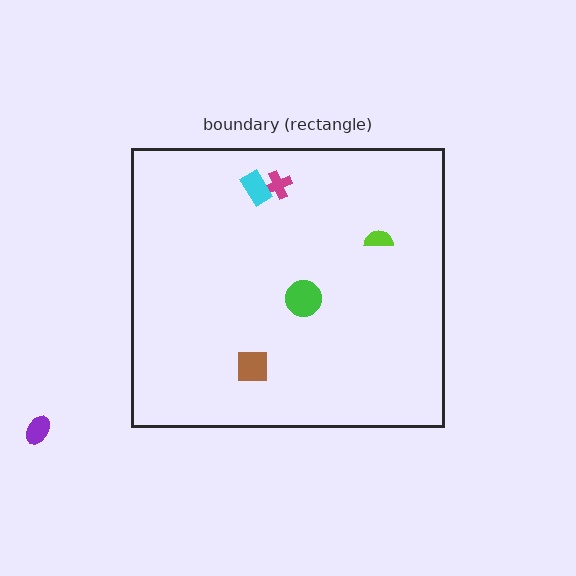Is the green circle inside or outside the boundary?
Inside.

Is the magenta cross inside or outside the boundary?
Inside.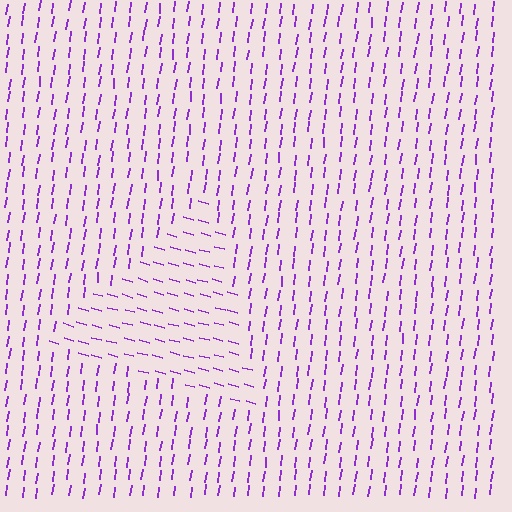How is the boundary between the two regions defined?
The boundary is defined purely by a change in line orientation (approximately 81 degrees difference). All lines are the same color and thickness.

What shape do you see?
I see a triangle.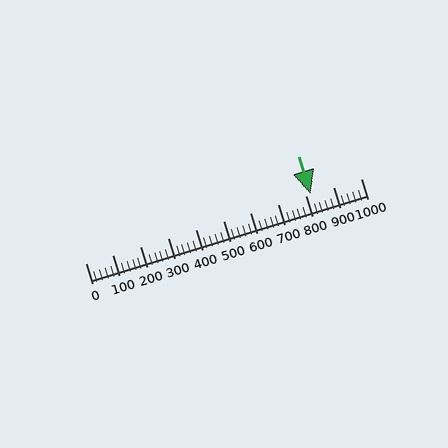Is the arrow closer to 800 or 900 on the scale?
The arrow is closer to 800.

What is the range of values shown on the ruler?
The ruler shows values from 0 to 1000.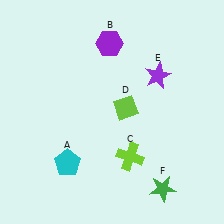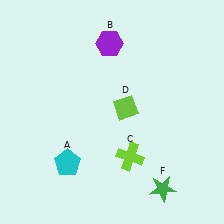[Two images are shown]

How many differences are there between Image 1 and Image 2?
There is 1 difference between the two images.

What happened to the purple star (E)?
The purple star (E) was removed in Image 2. It was in the top-right area of Image 1.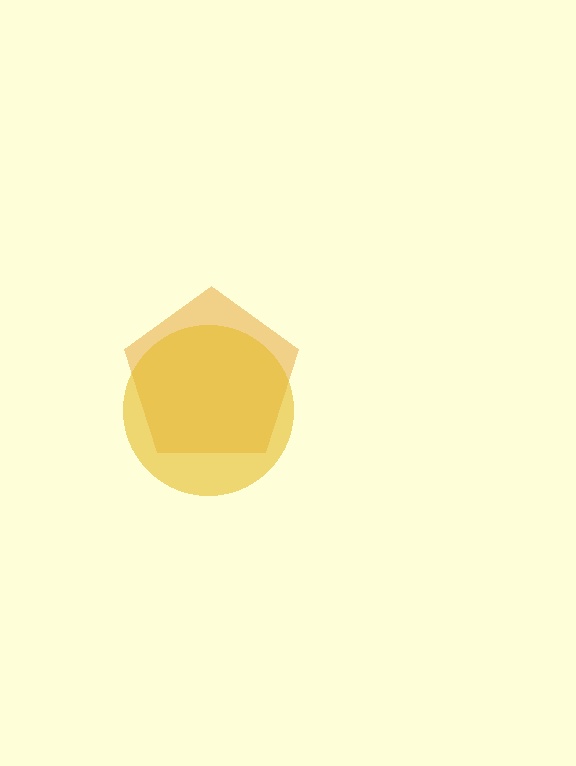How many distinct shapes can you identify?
There are 2 distinct shapes: an orange pentagon, a yellow circle.